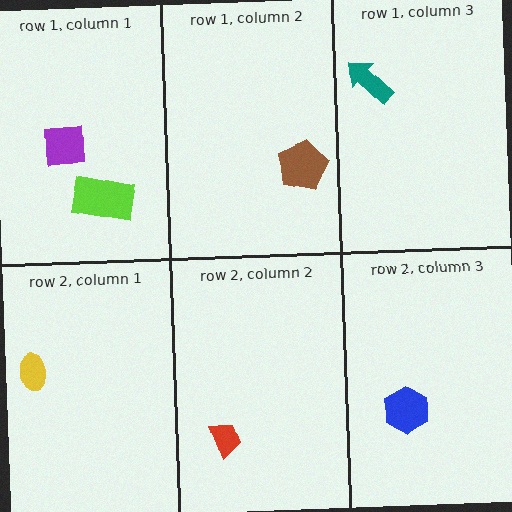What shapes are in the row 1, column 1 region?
The purple square, the lime rectangle.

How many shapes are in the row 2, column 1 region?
1.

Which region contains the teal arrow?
The row 1, column 3 region.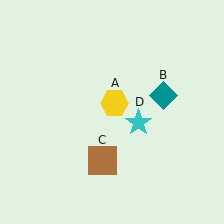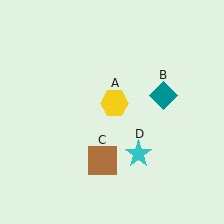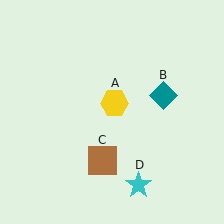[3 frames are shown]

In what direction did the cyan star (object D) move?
The cyan star (object D) moved down.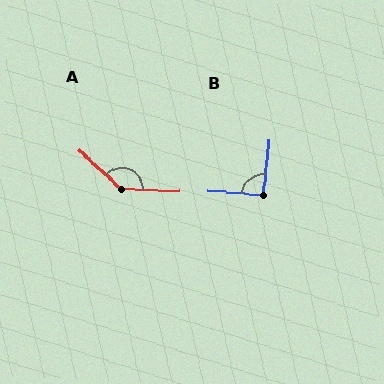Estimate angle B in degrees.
Approximately 91 degrees.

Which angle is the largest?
A, at approximately 139 degrees.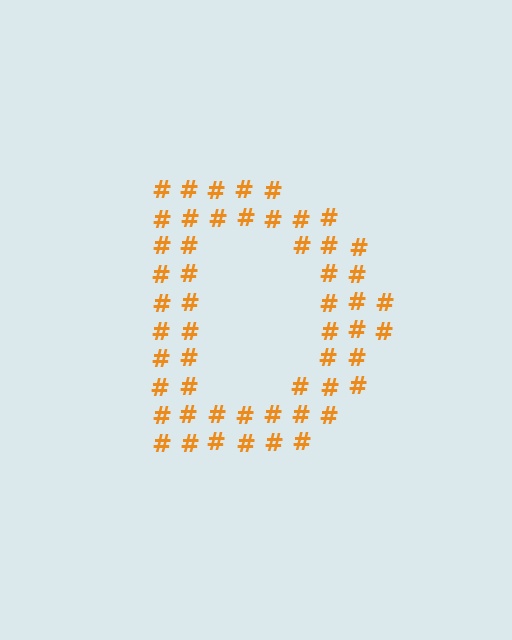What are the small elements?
The small elements are hash symbols.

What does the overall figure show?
The overall figure shows the letter D.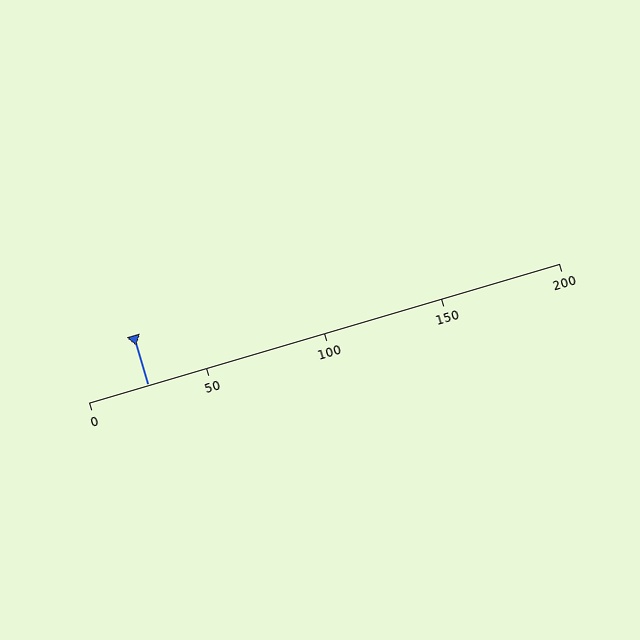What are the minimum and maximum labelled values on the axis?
The axis runs from 0 to 200.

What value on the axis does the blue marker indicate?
The marker indicates approximately 25.